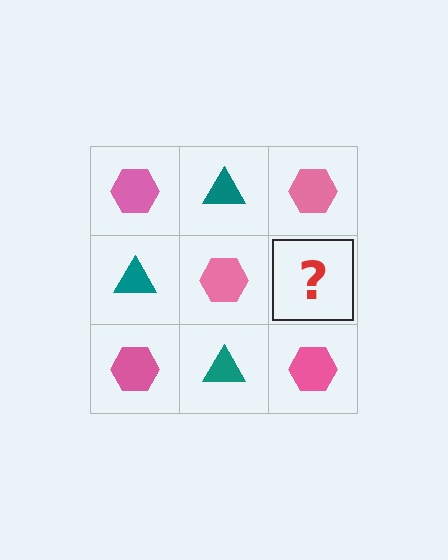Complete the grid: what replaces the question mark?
The question mark should be replaced with a teal triangle.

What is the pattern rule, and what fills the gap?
The rule is that it alternates pink hexagon and teal triangle in a checkerboard pattern. The gap should be filled with a teal triangle.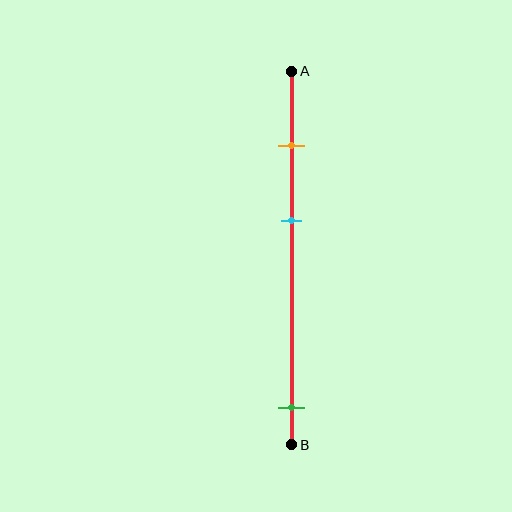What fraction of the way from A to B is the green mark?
The green mark is approximately 90% (0.9) of the way from A to B.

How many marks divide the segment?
There are 3 marks dividing the segment.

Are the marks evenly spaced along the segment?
No, the marks are not evenly spaced.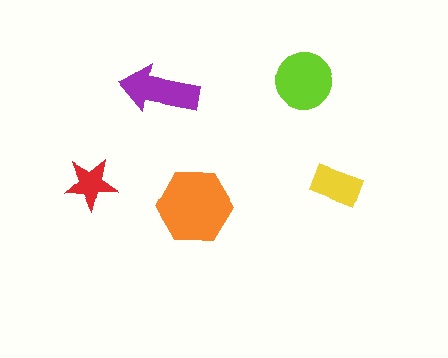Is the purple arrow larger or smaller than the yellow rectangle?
Larger.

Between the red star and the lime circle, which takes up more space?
The lime circle.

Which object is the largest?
The orange hexagon.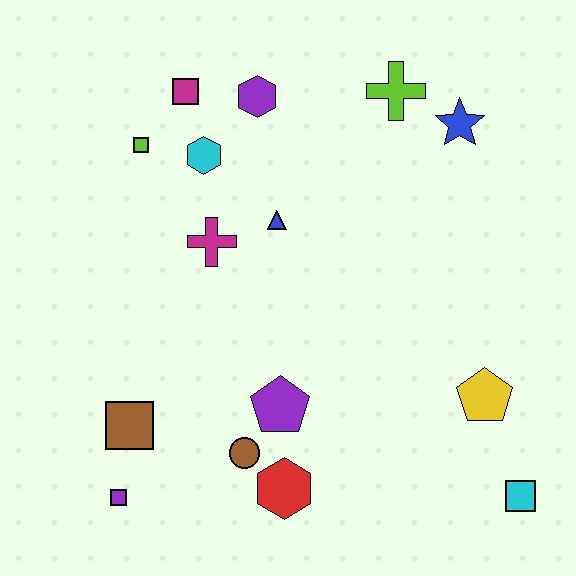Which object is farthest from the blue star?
The purple square is farthest from the blue star.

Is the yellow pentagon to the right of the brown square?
Yes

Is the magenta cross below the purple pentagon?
No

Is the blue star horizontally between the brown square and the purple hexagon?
No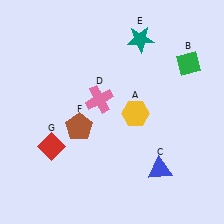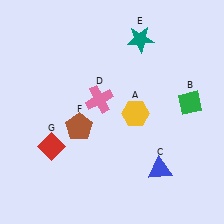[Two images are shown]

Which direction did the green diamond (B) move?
The green diamond (B) moved down.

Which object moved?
The green diamond (B) moved down.